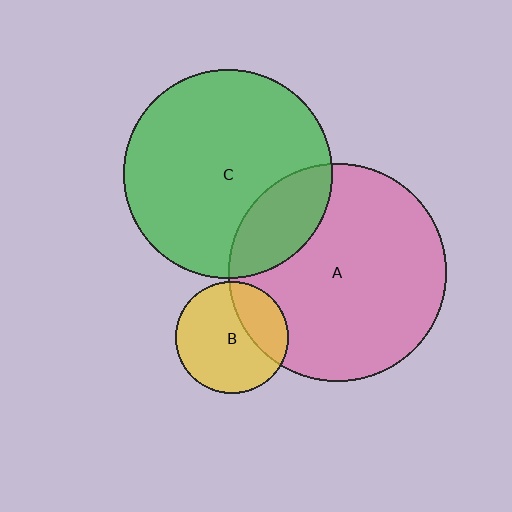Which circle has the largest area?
Circle A (pink).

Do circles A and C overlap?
Yes.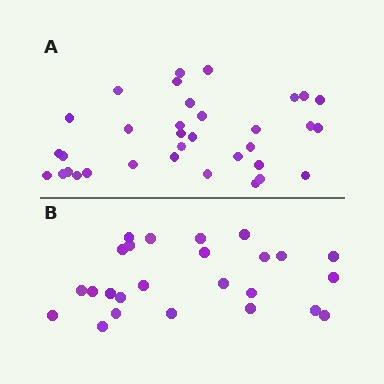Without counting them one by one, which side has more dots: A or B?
Region A (the top region) has more dots.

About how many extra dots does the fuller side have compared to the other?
Region A has roughly 8 or so more dots than region B.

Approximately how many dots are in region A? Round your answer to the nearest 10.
About 30 dots. (The exact count is 34, which rounds to 30.)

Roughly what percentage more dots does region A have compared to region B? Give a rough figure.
About 35% more.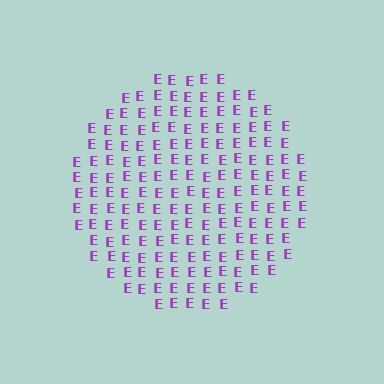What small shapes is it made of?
It is made of small letter E's.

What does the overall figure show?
The overall figure shows a circle.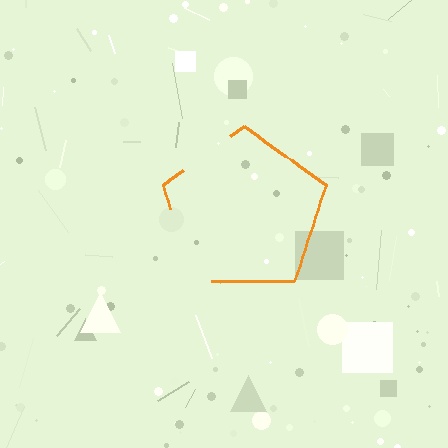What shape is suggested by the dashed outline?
The dashed outline suggests a pentagon.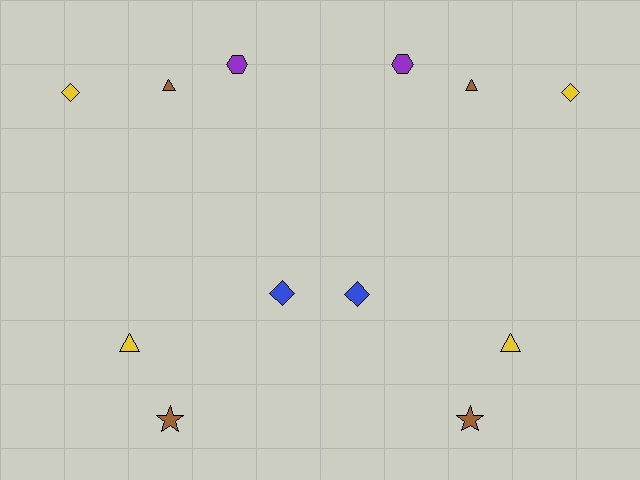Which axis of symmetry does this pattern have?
The pattern has a vertical axis of symmetry running through the center of the image.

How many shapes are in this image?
There are 12 shapes in this image.